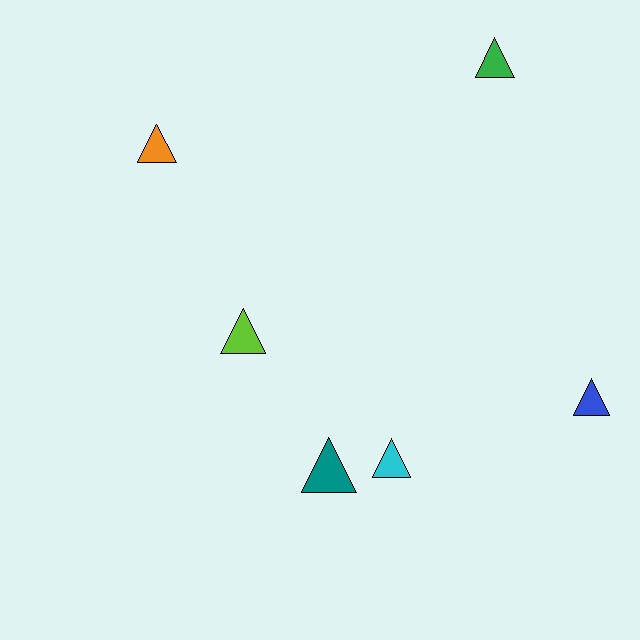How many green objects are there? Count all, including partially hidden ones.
There is 1 green object.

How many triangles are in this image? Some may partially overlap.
There are 6 triangles.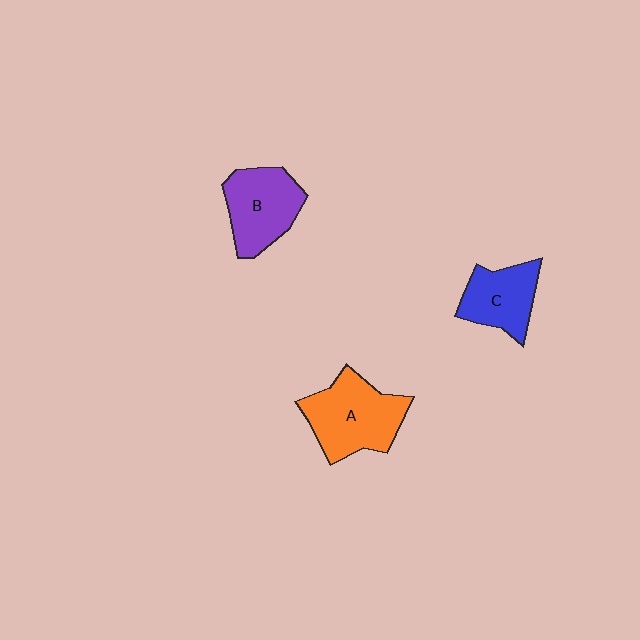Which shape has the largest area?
Shape A (orange).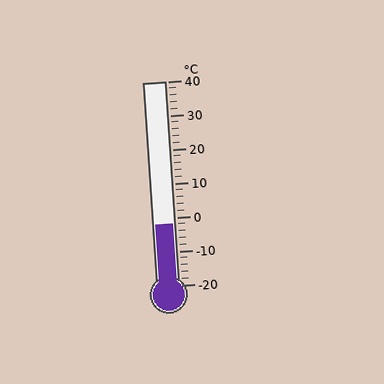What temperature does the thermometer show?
The thermometer shows approximately -2°C.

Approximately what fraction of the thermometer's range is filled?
The thermometer is filled to approximately 30% of its range.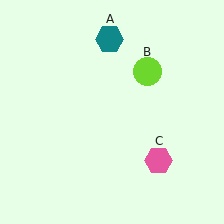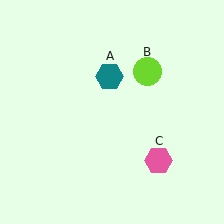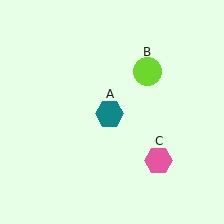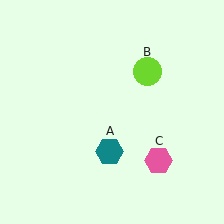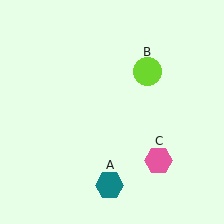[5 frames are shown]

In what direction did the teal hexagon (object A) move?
The teal hexagon (object A) moved down.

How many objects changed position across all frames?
1 object changed position: teal hexagon (object A).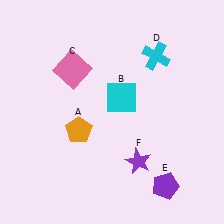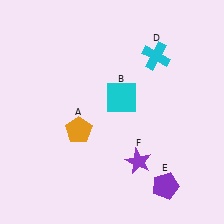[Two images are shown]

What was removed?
The pink square (C) was removed in Image 2.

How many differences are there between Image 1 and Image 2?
There is 1 difference between the two images.